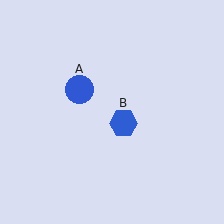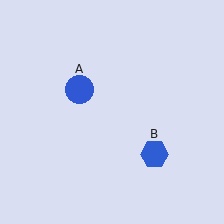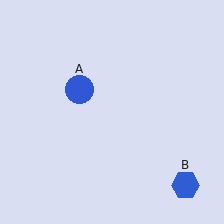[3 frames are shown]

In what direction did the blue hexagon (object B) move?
The blue hexagon (object B) moved down and to the right.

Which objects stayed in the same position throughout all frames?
Blue circle (object A) remained stationary.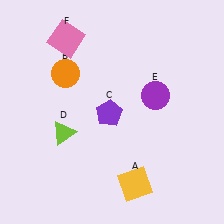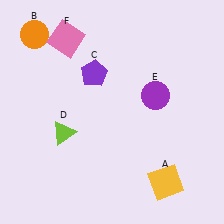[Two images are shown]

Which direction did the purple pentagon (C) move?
The purple pentagon (C) moved up.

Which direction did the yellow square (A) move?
The yellow square (A) moved right.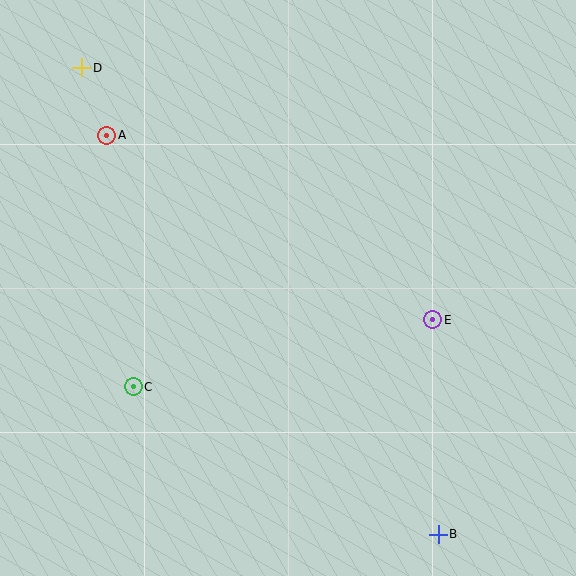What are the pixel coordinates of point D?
Point D is at (82, 68).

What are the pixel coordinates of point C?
Point C is at (133, 387).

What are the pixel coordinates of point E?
Point E is at (433, 320).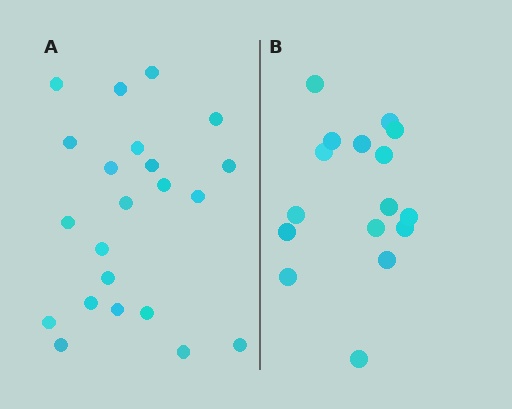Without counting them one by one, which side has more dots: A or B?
Region A (the left region) has more dots.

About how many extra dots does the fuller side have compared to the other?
Region A has about 6 more dots than region B.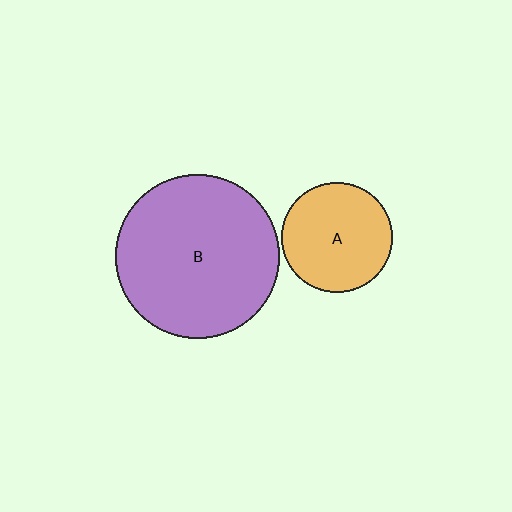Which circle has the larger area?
Circle B (purple).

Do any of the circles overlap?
No, none of the circles overlap.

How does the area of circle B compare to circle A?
Approximately 2.2 times.